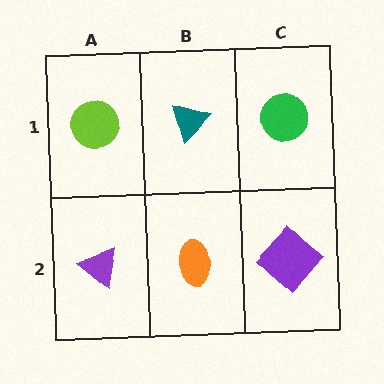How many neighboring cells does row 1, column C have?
2.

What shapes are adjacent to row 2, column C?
A green circle (row 1, column C), an orange ellipse (row 2, column B).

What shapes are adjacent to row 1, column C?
A purple diamond (row 2, column C), a teal triangle (row 1, column B).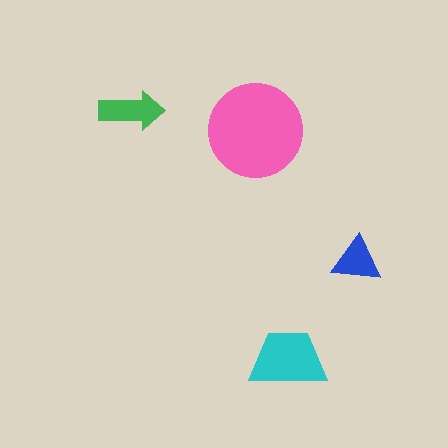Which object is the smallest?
The blue triangle.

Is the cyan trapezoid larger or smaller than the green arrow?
Larger.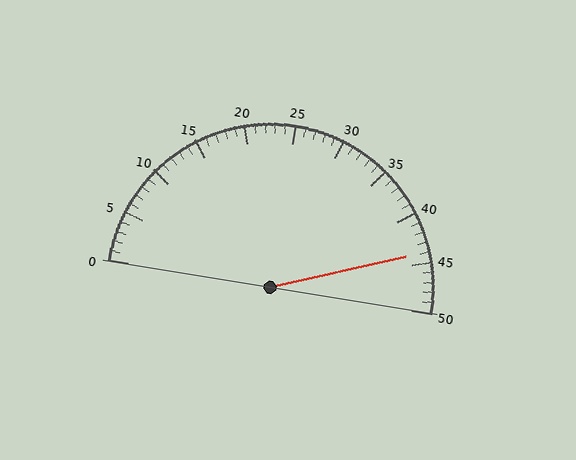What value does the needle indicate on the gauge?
The needle indicates approximately 44.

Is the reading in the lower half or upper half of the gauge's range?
The reading is in the upper half of the range (0 to 50).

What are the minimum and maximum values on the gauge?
The gauge ranges from 0 to 50.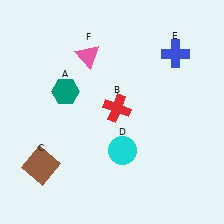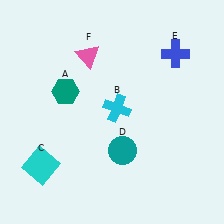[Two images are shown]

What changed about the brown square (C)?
In Image 1, C is brown. In Image 2, it changed to cyan.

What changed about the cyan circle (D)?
In Image 1, D is cyan. In Image 2, it changed to teal.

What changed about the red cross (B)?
In Image 1, B is red. In Image 2, it changed to cyan.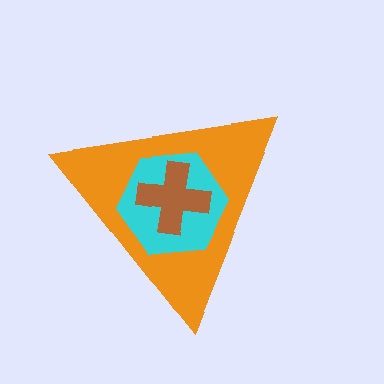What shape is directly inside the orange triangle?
The cyan hexagon.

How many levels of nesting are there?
3.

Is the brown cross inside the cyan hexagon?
Yes.